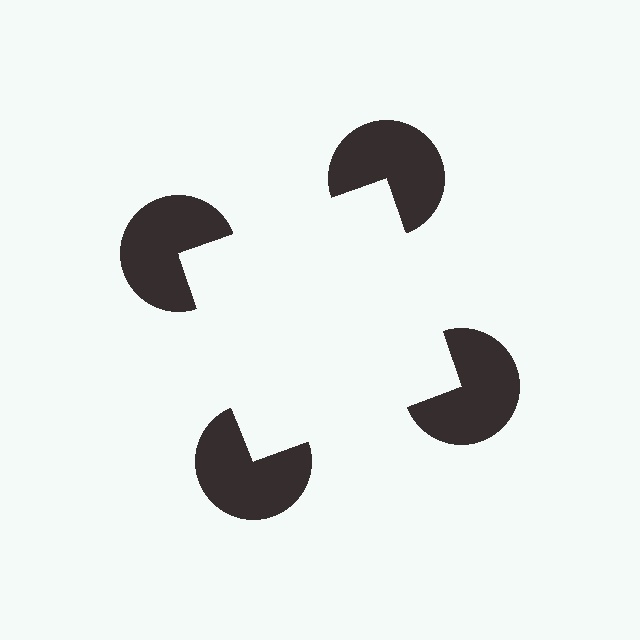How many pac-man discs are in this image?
There are 4 — one at each vertex of the illusory square.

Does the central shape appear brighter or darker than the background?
It typically appears slightly brighter than the background, even though no actual brightness change is drawn.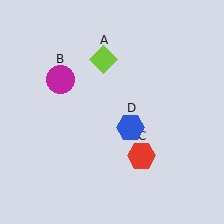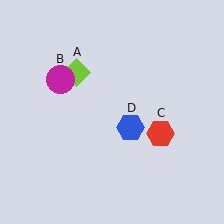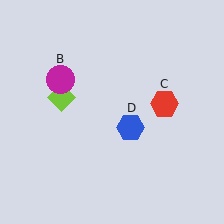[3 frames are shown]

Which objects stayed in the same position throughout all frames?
Magenta circle (object B) and blue hexagon (object D) remained stationary.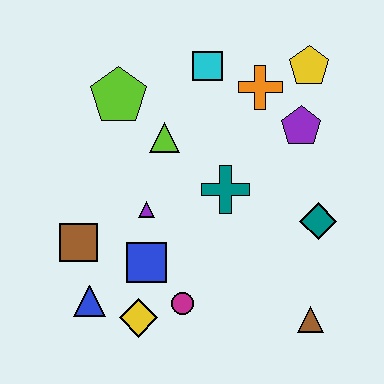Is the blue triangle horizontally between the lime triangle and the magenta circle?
No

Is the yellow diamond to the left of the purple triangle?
Yes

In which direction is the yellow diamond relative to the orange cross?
The yellow diamond is below the orange cross.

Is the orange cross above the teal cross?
Yes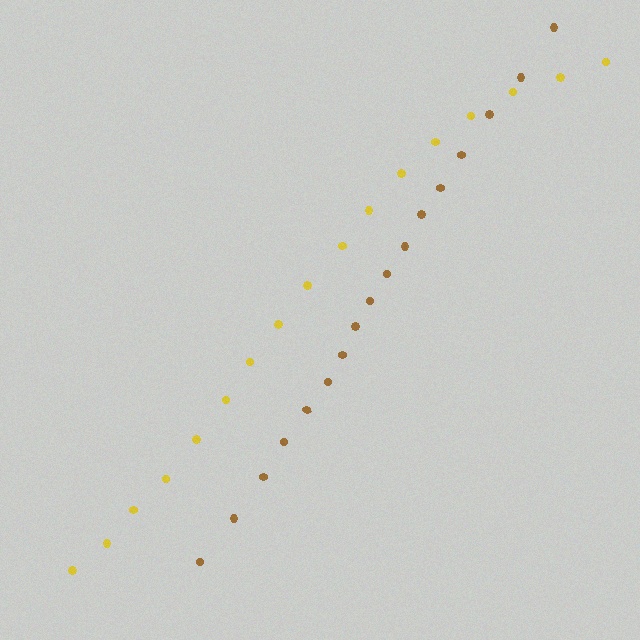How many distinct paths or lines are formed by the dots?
There are 2 distinct paths.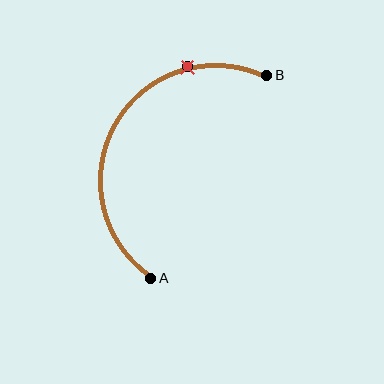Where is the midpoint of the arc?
The arc midpoint is the point on the curve farthest from the straight line joining A and B. It sits to the left of that line.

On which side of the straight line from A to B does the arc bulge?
The arc bulges to the left of the straight line connecting A and B.